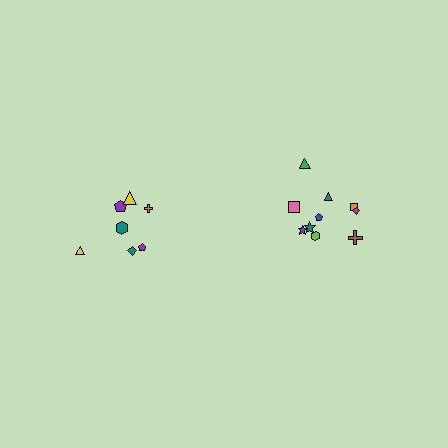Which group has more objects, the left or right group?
The right group.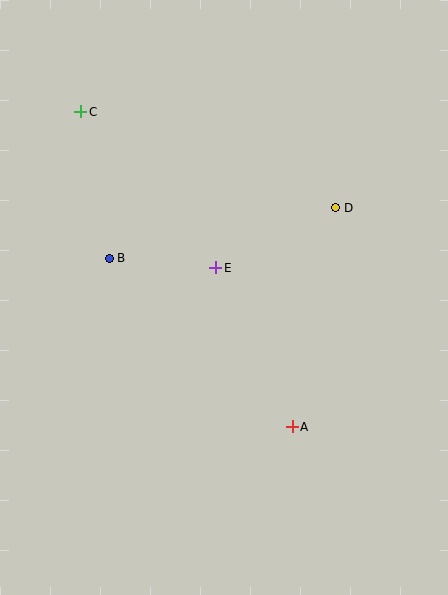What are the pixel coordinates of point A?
Point A is at (292, 427).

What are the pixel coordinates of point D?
Point D is at (336, 208).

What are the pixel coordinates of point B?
Point B is at (109, 258).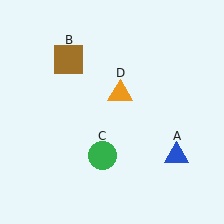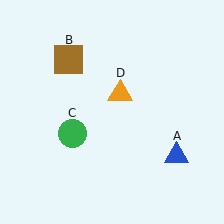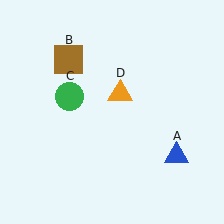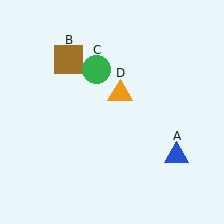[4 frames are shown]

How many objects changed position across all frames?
1 object changed position: green circle (object C).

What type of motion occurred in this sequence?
The green circle (object C) rotated clockwise around the center of the scene.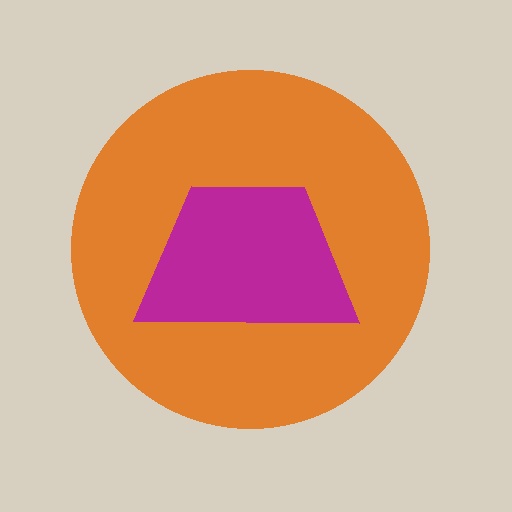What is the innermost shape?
The magenta trapezoid.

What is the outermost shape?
The orange circle.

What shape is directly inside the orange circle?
The magenta trapezoid.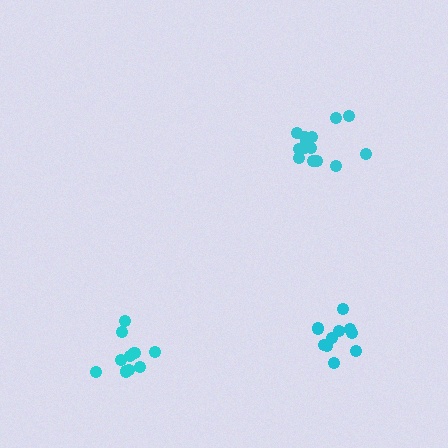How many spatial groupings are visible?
There are 3 spatial groupings.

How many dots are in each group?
Group 1: 10 dots, Group 2: 14 dots, Group 3: 10 dots (34 total).